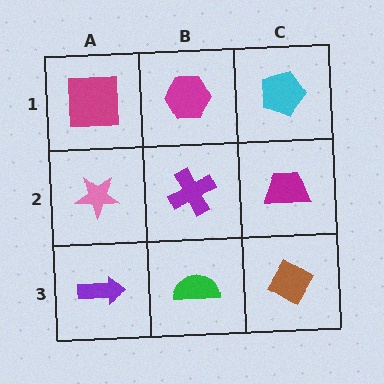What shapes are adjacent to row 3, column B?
A purple cross (row 2, column B), a purple arrow (row 3, column A), a brown diamond (row 3, column C).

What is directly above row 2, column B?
A magenta hexagon.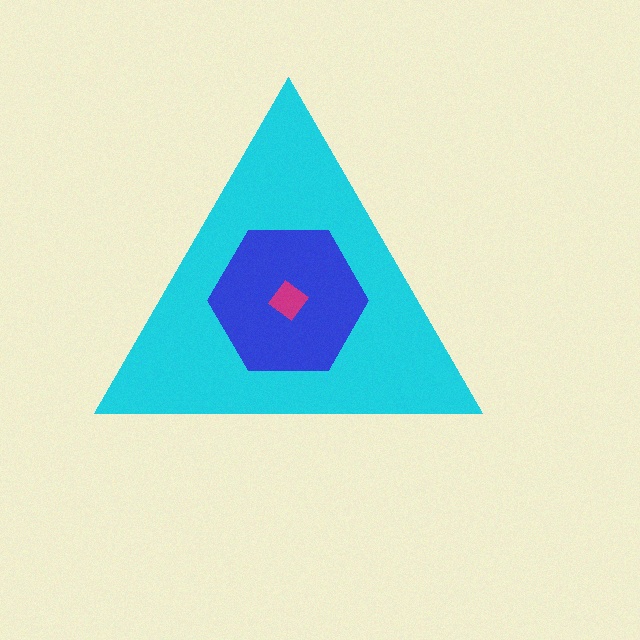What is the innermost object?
The magenta diamond.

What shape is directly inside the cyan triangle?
The blue hexagon.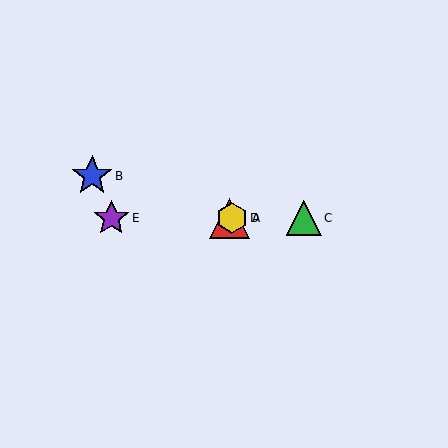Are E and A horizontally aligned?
Yes, both are at y≈218.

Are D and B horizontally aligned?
No, D is at y≈218 and B is at y≈176.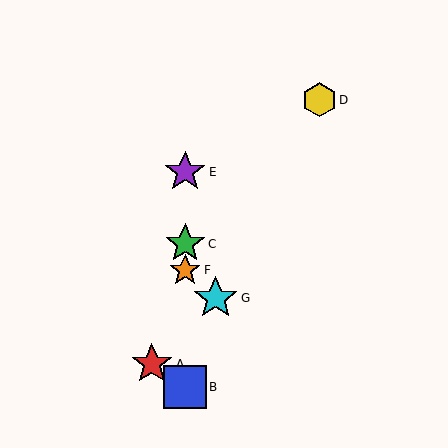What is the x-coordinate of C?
Object C is at x≈185.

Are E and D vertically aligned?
No, E is at x≈185 and D is at x≈319.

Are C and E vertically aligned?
Yes, both are at x≈185.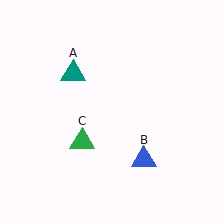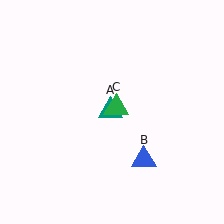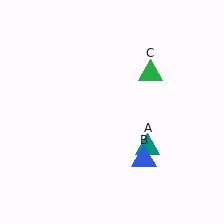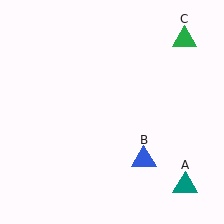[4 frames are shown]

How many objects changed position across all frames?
2 objects changed position: teal triangle (object A), green triangle (object C).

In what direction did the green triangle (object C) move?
The green triangle (object C) moved up and to the right.